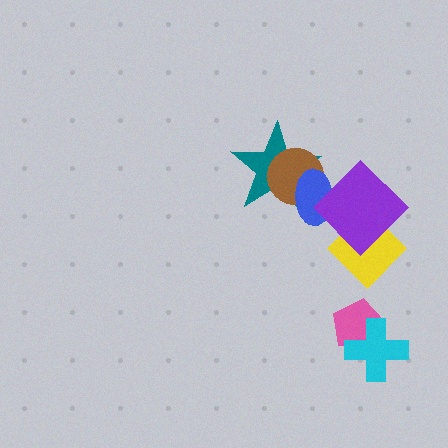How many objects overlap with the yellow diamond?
1 object overlaps with the yellow diamond.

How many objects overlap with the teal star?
2 objects overlap with the teal star.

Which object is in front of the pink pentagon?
The cyan cross is in front of the pink pentagon.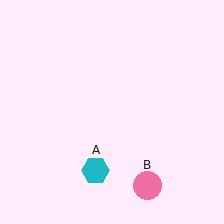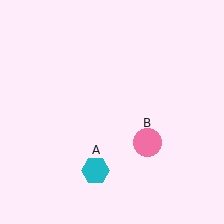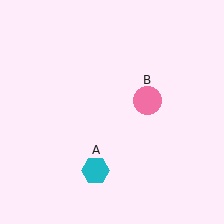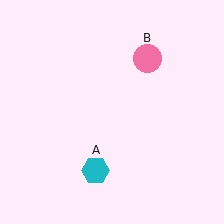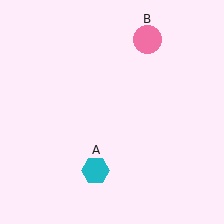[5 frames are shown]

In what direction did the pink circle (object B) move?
The pink circle (object B) moved up.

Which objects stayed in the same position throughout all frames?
Cyan hexagon (object A) remained stationary.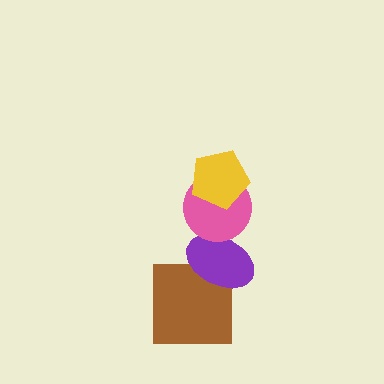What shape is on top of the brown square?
The purple ellipse is on top of the brown square.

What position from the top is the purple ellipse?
The purple ellipse is 3rd from the top.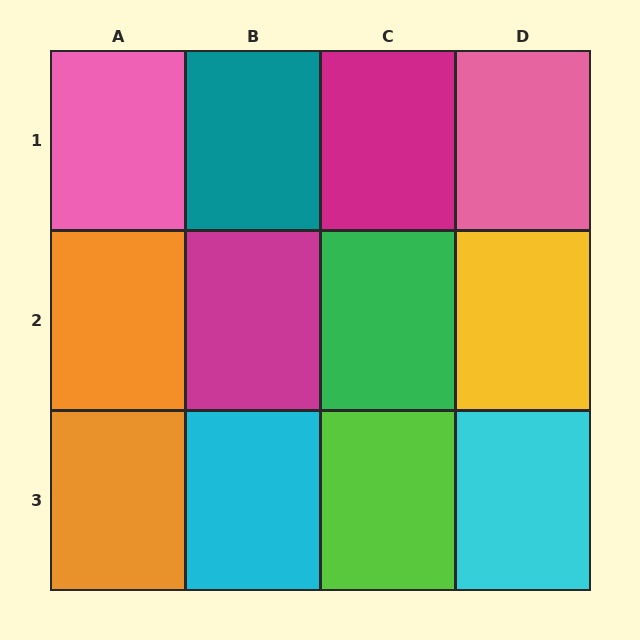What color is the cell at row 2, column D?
Yellow.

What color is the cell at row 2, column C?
Green.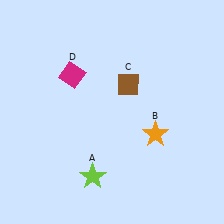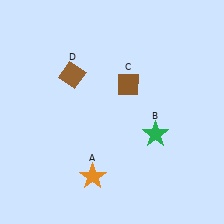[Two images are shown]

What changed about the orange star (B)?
In Image 1, B is orange. In Image 2, it changed to green.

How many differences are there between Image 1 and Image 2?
There are 3 differences between the two images.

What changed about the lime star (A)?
In Image 1, A is lime. In Image 2, it changed to orange.